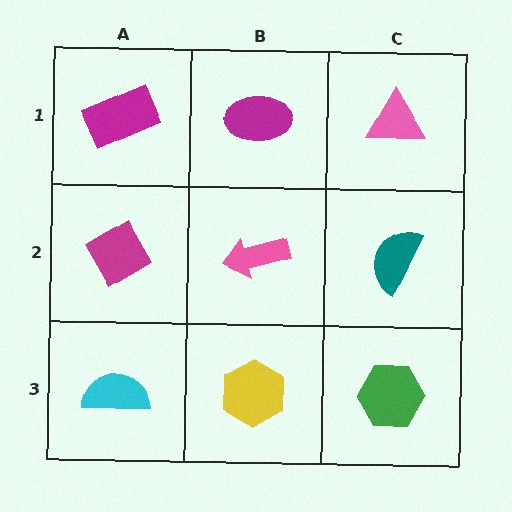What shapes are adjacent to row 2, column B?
A magenta ellipse (row 1, column B), a yellow hexagon (row 3, column B), a magenta diamond (row 2, column A), a teal semicircle (row 2, column C).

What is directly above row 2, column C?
A pink triangle.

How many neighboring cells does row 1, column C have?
2.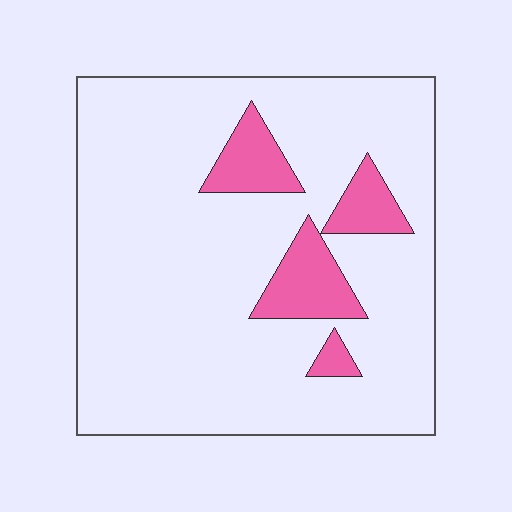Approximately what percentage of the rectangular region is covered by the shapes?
Approximately 15%.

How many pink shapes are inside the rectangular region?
4.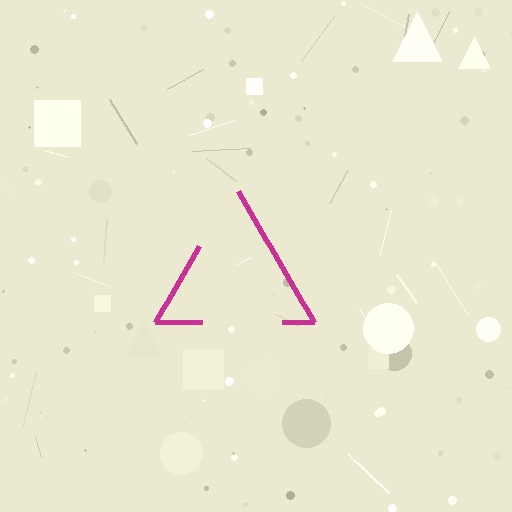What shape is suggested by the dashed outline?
The dashed outline suggests a triangle.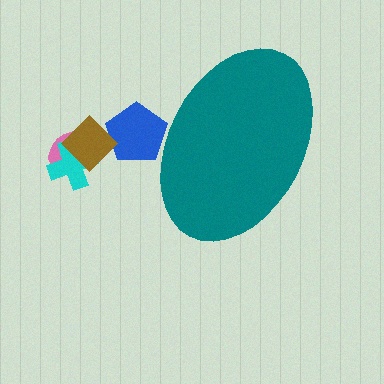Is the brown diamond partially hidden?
No, the brown diamond is fully visible.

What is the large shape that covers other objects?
A teal ellipse.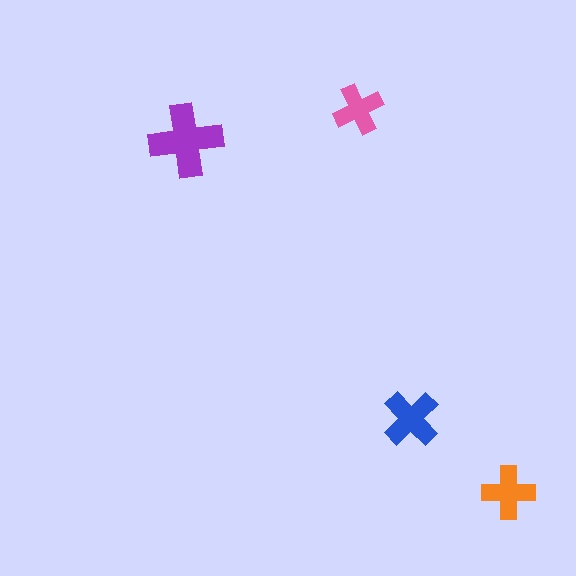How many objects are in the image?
There are 4 objects in the image.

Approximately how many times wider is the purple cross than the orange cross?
About 1.5 times wider.